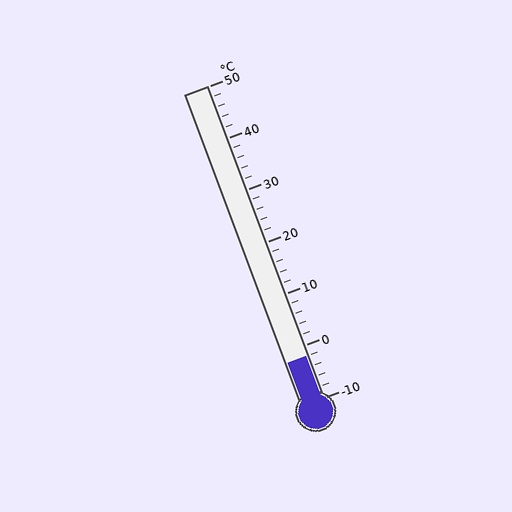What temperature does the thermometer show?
The thermometer shows approximately -2°C.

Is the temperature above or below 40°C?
The temperature is below 40°C.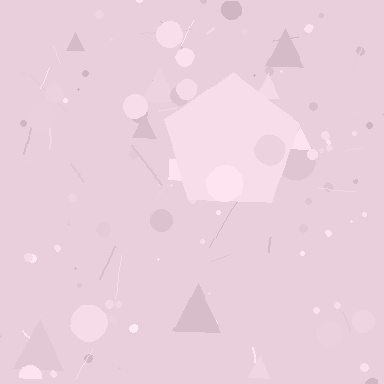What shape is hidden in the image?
A pentagon is hidden in the image.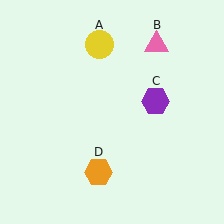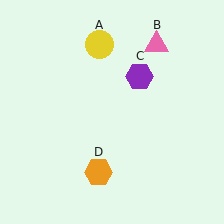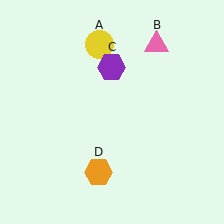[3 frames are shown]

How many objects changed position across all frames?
1 object changed position: purple hexagon (object C).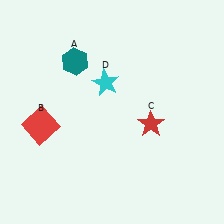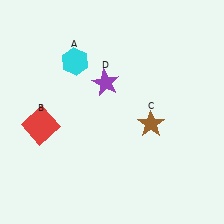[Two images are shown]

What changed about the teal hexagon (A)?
In Image 1, A is teal. In Image 2, it changed to cyan.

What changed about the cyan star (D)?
In Image 1, D is cyan. In Image 2, it changed to purple.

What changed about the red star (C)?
In Image 1, C is red. In Image 2, it changed to brown.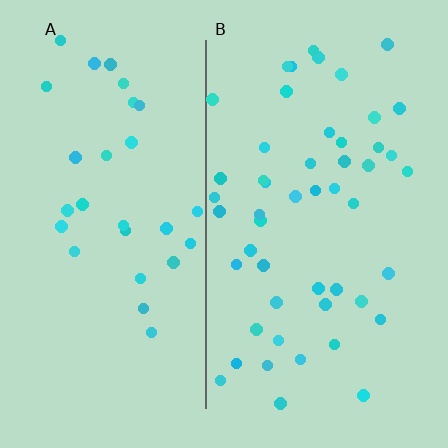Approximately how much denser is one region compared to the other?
Approximately 1.7× — region B over region A.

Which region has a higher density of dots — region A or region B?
B (the right).